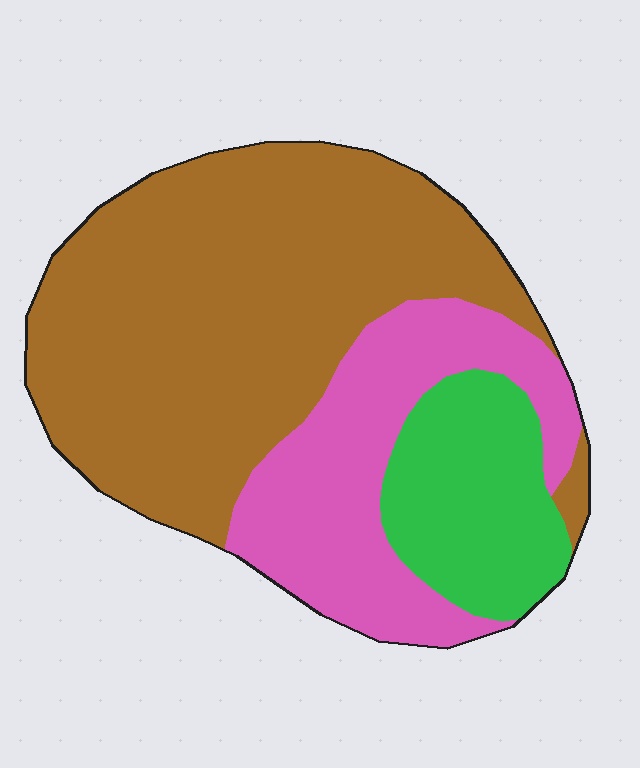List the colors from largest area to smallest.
From largest to smallest: brown, pink, green.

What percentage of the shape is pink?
Pink takes up about one quarter (1/4) of the shape.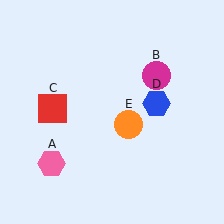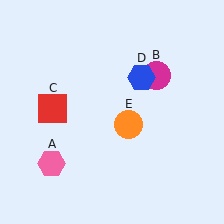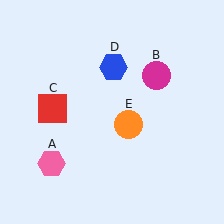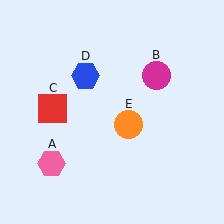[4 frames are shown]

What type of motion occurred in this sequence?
The blue hexagon (object D) rotated counterclockwise around the center of the scene.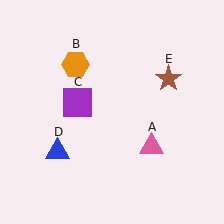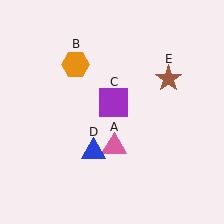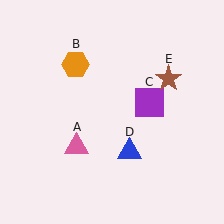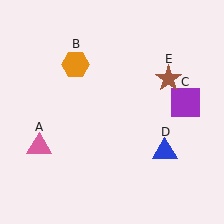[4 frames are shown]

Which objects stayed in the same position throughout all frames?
Orange hexagon (object B) and brown star (object E) remained stationary.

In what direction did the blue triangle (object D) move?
The blue triangle (object D) moved right.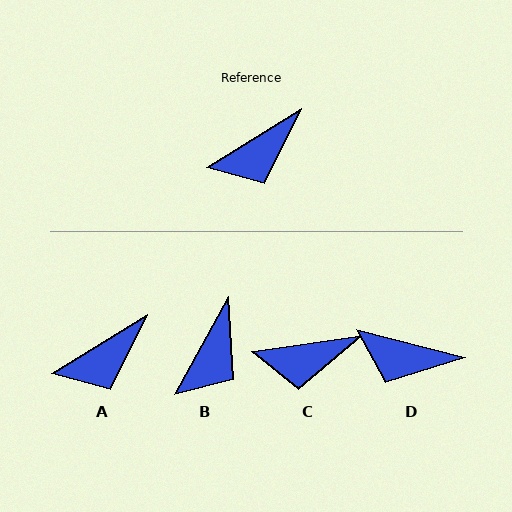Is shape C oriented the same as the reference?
No, it is off by about 23 degrees.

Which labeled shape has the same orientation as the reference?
A.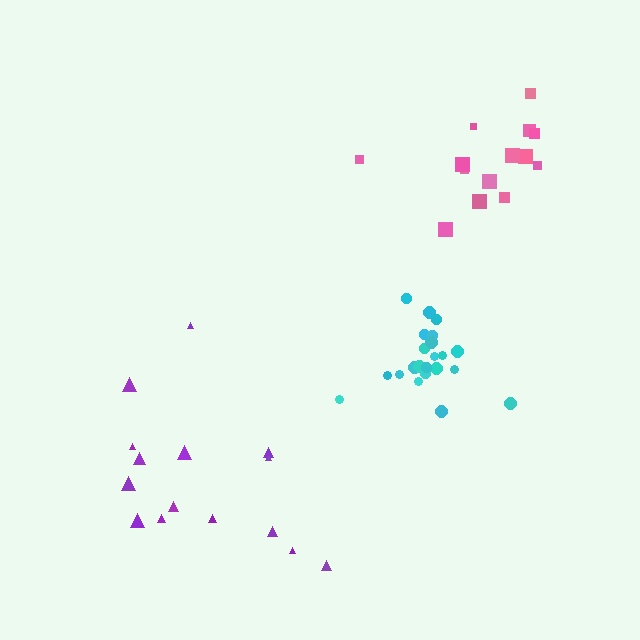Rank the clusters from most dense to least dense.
cyan, pink, purple.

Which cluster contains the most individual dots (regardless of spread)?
Cyan (22).